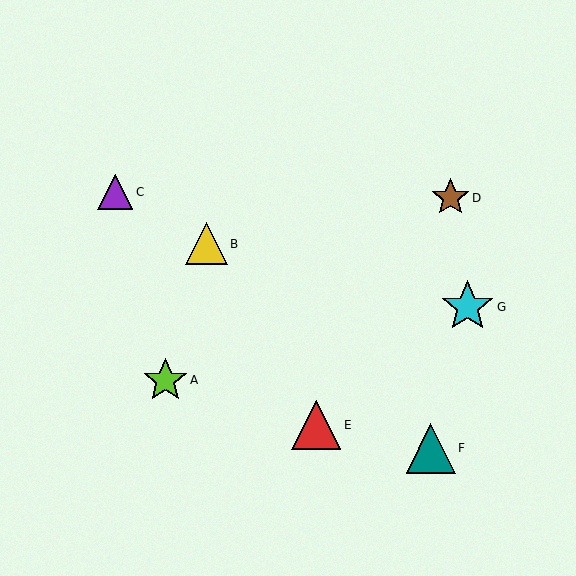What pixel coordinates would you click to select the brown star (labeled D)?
Click at (450, 198) to select the brown star D.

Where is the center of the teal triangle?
The center of the teal triangle is at (431, 449).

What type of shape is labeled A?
Shape A is a lime star.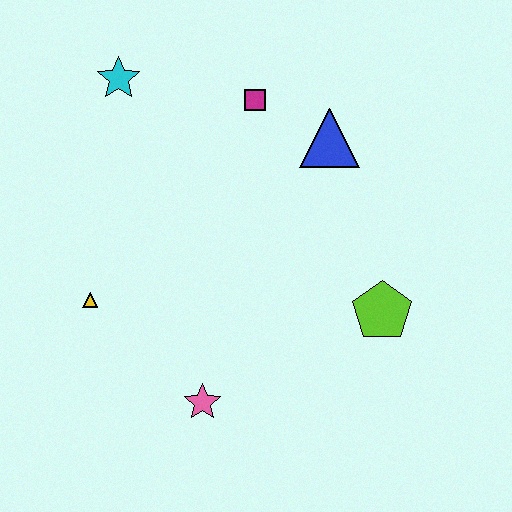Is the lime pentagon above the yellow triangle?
No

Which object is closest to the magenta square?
The blue triangle is closest to the magenta square.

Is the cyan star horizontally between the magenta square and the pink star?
No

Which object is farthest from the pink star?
The cyan star is farthest from the pink star.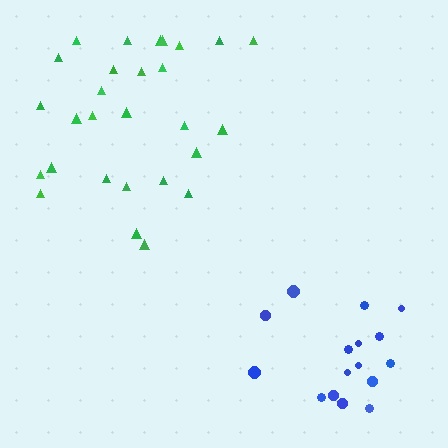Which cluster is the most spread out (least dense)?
Green.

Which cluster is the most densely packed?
Blue.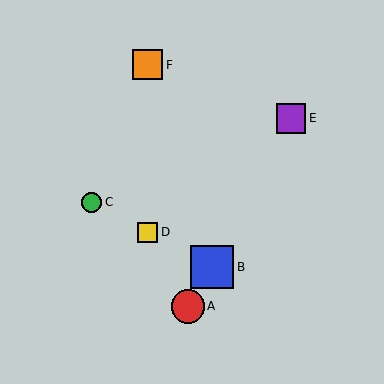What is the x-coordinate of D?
Object D is at x≈148.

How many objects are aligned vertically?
2 objects (D, F) are aligned vertically.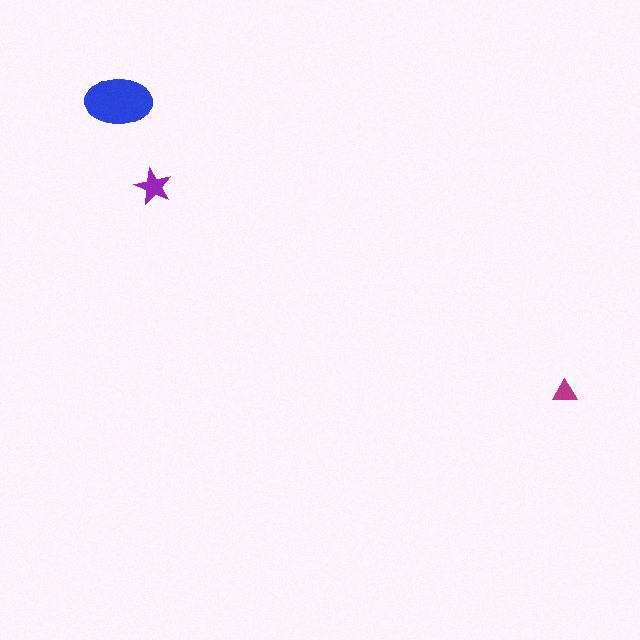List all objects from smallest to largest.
The magenta triangle, the purple star, the blue ellipse.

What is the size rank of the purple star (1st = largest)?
2nd.